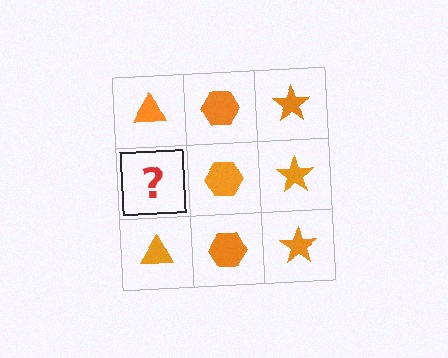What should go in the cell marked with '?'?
The missing cell should contain an orange triangle.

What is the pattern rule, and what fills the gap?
The rule is that each column has a consistent shape. The gap should be filled with an orange triangle.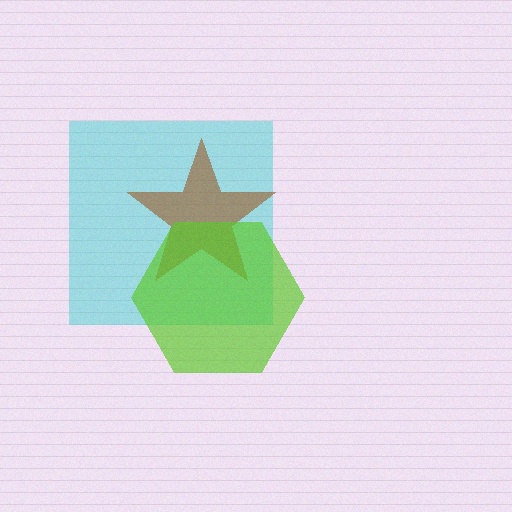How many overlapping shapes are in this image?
There are 3 overlapping shapes in the image.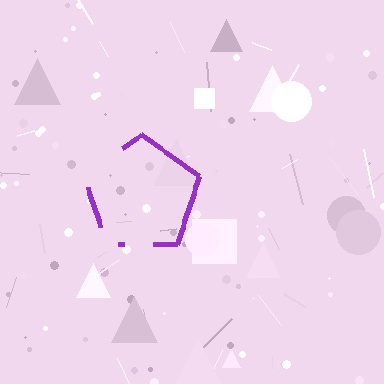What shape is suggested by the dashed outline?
The dashed outline suggests a pentagon.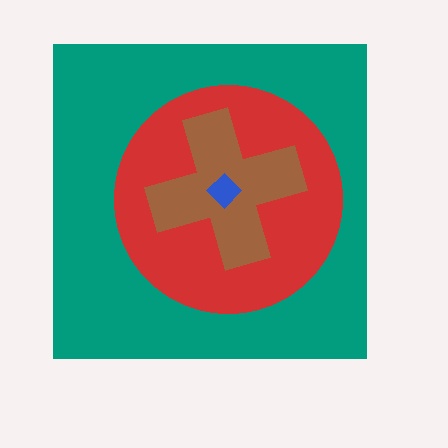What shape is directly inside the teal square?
The red circle.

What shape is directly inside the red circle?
The brown cross.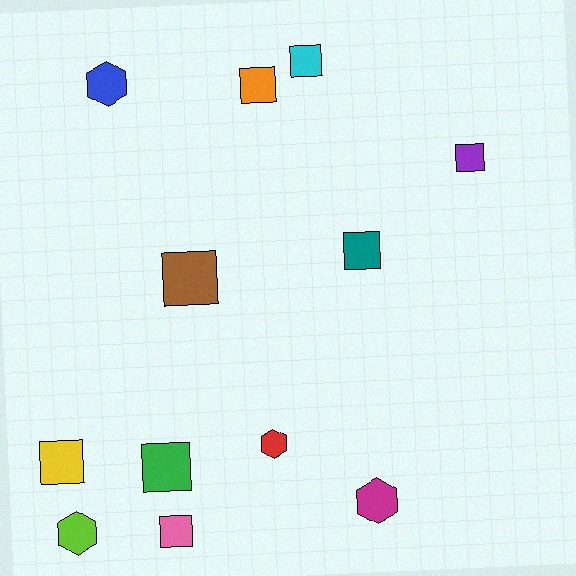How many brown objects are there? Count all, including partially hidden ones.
There is 1 brown object.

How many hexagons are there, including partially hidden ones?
There are 4 hexagons.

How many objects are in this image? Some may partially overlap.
There are 12 objects.